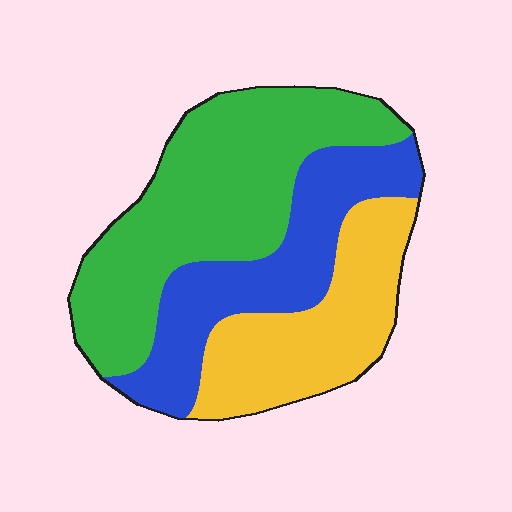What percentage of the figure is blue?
Blue covers around 30% of the figure.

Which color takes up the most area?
Green, at roughly 45%.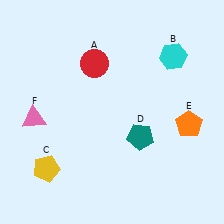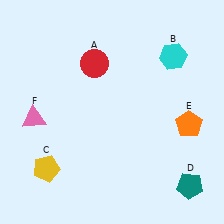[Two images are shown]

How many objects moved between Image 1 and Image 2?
1 object moved between the two images.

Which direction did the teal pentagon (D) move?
The teal pentagon (D) moved right.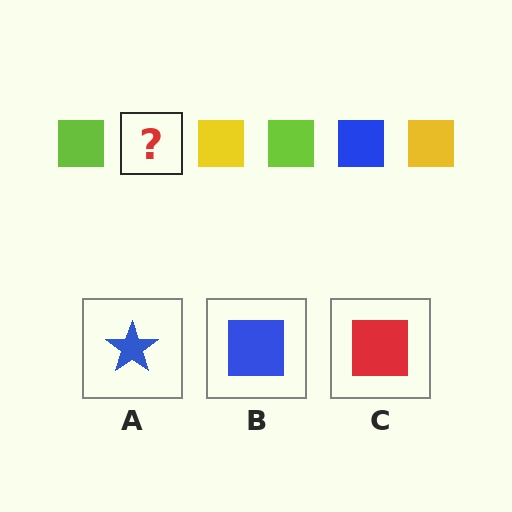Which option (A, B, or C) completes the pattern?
B.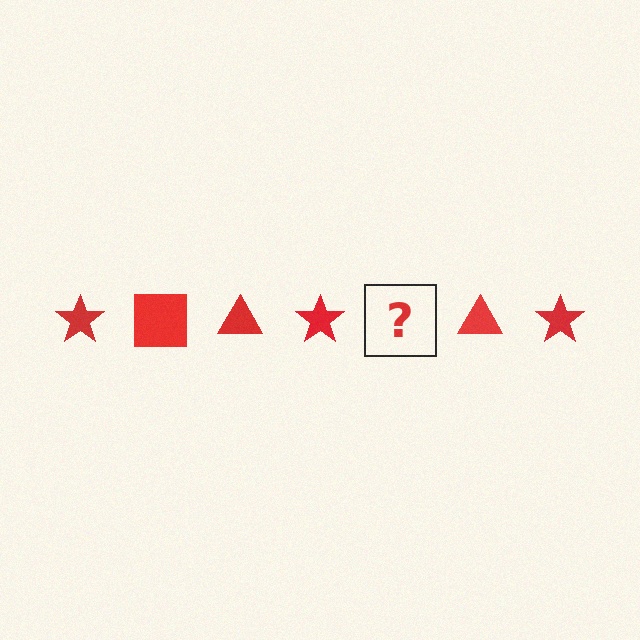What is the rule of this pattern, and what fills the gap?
The rule is that the pattern cycles through star, square, triangle shapes in red. The gap should be filled with a red square.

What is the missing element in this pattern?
The missing element is a red square.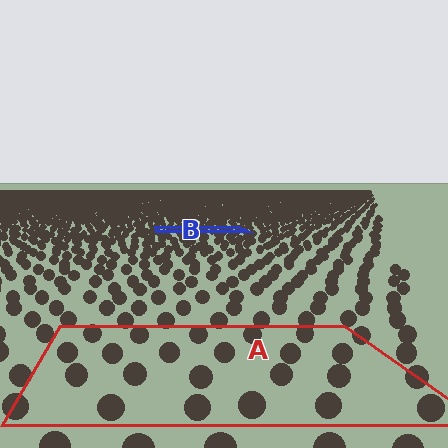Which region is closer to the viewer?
Region A is closer. The texture elements there are larger and more spread out.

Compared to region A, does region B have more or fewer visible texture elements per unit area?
Region B has more texture elements per unit area — they are packed more densely because it is farther away.